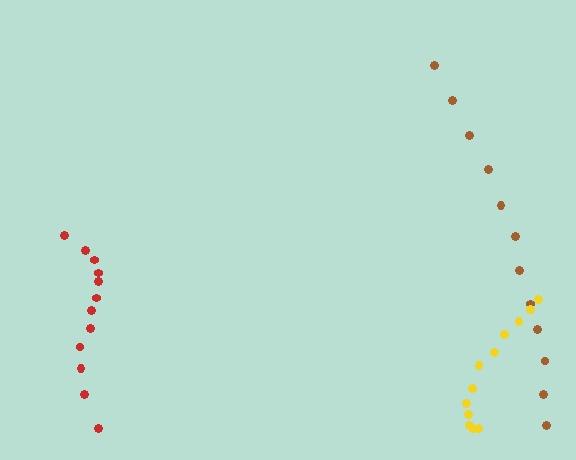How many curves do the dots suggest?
There are 3 distinct paths.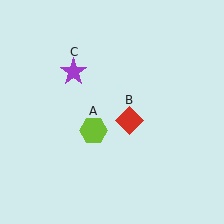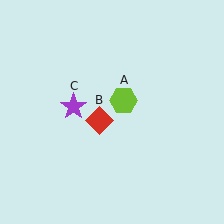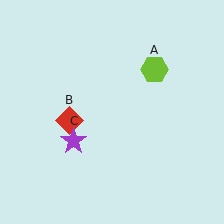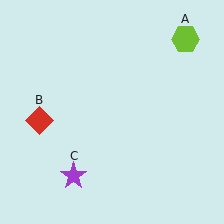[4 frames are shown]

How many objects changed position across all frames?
3 objects changed position: lime hexagon (object A), red diamond (object B), purple star (object C).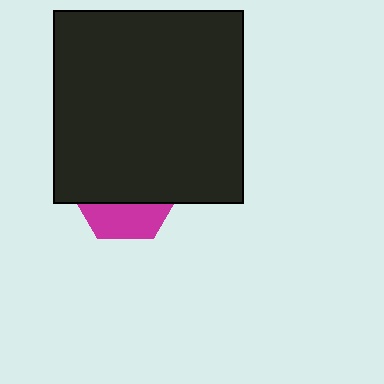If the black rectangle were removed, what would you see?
You would see the complete magenta hexagon.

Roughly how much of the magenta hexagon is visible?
A small part of it is visible (roughly 33%).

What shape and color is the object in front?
The object in front is a black rectangle.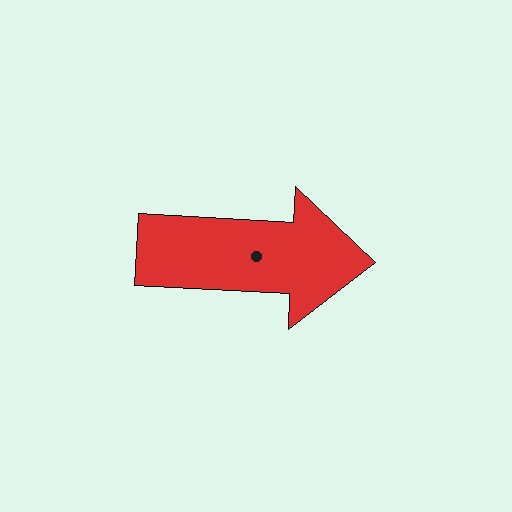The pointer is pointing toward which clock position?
Roughly 3 o'clock.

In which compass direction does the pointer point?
East.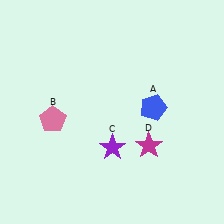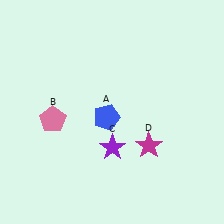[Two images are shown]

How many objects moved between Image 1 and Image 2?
1 object moved between the two images.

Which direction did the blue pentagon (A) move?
The blue pentagon (A) moved left.